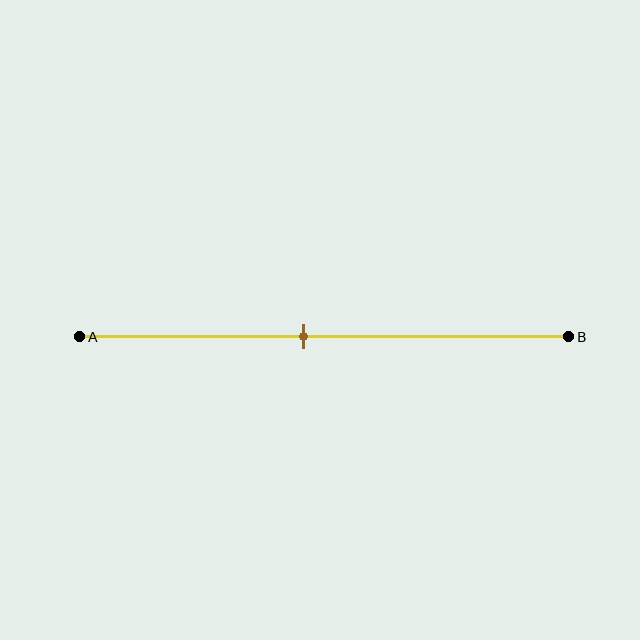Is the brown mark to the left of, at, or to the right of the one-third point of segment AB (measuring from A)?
The brown mark is to the right of the one-third point of segment AB.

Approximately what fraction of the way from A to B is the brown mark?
The brown mark is approximately 45% of the way from A to B.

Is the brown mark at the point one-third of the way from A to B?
No, the mark is at about 45% from A, not at the 33% one-third point.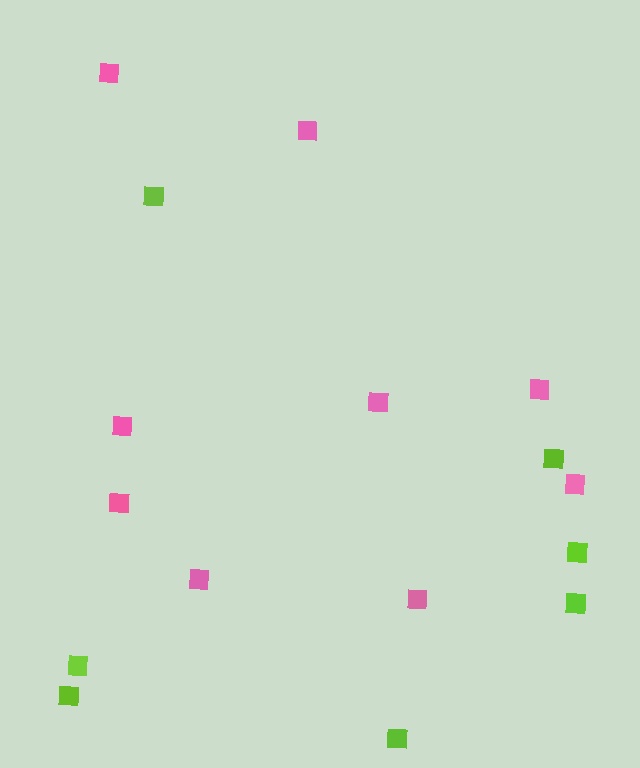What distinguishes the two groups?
There are 2 groups: one group of lime squares (7) and one group of pink squares (9).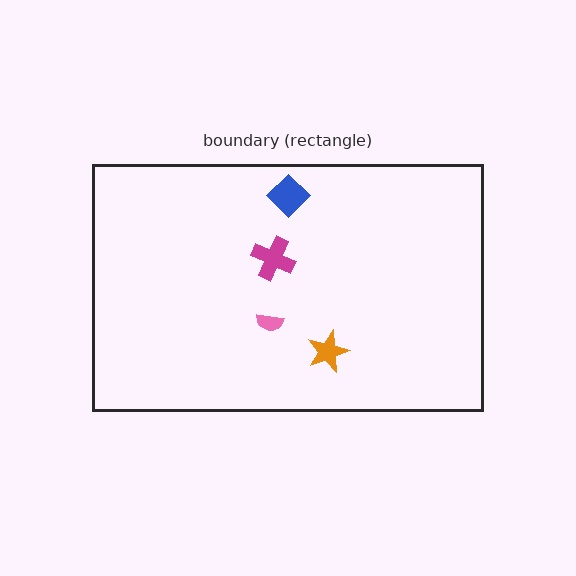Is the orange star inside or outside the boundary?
Inside.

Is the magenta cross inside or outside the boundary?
Inside.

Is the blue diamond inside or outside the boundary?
Inside.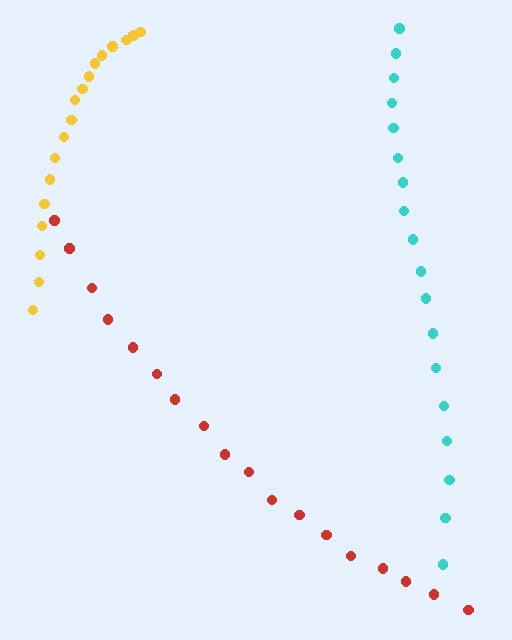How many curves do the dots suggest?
There are 3 distinct paths.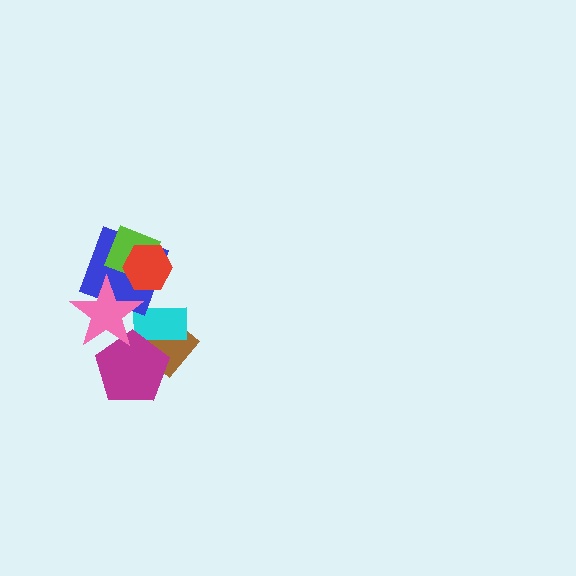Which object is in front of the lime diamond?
The red hexagon is in front of the lime diamond.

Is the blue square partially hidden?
Yes, it is partially covered by another shape.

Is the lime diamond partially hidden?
Yes, it is partially covered by another shape.